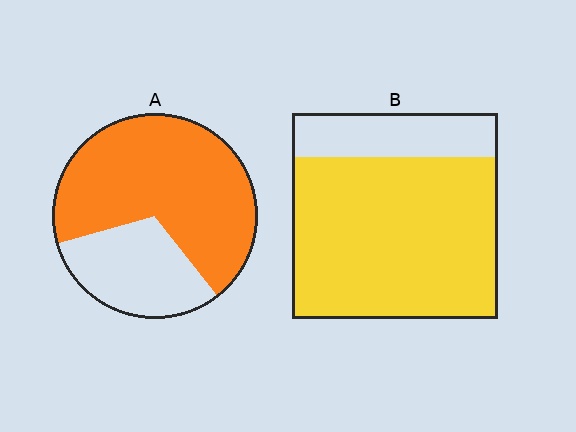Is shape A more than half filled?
Yes.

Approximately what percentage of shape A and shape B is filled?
A is approximately 70% and B is approximately 80%.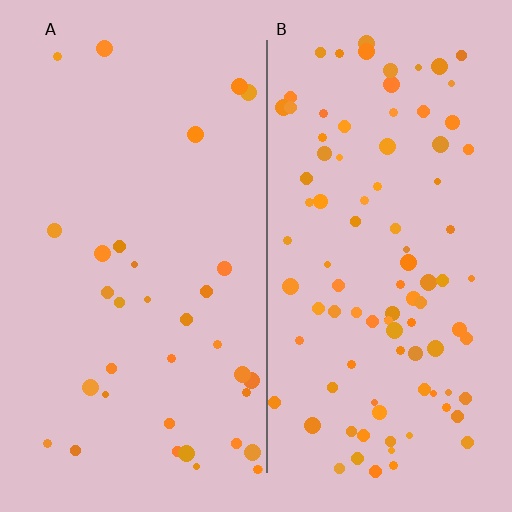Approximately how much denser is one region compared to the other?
Approximately 2.7× — region B over region A.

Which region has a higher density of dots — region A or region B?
B (the right).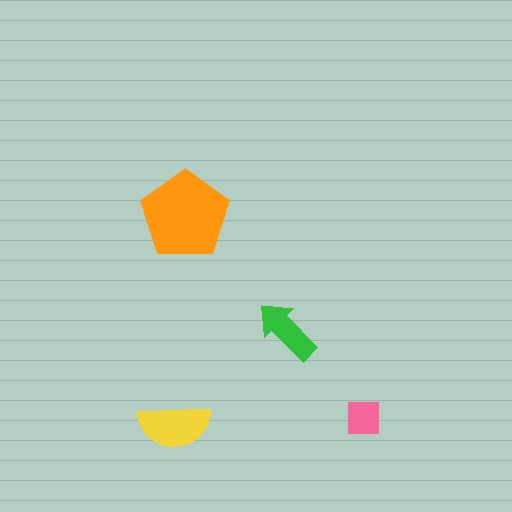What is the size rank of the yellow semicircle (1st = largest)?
2nd.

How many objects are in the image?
There are 4 objects in the image.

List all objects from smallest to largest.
The pink square, the green arrow, the yellow semicircle, the orange pentagon.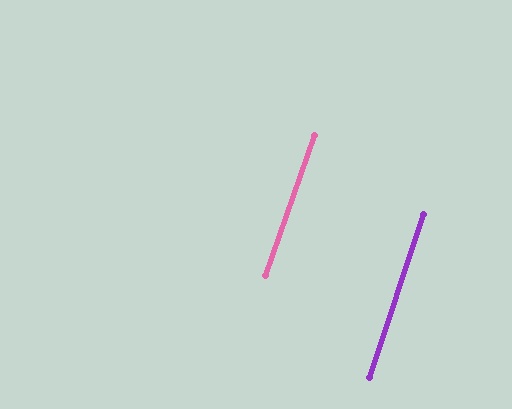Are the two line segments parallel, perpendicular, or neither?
Parallel — their directions differ by only 1.2°.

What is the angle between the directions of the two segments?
Approximately 1 degree.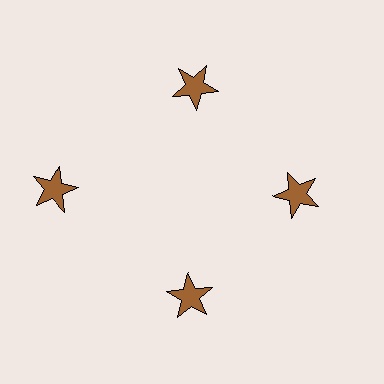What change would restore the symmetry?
The symmetry would be restored by moving it inward, back onto the ring so that all 4 stars sit at equal angles and equal distance from the center.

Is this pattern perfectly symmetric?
No. The 4 brown stars are arranged in a ring, but one element near the 9 o'clock position is pushed outward from the center, breaking the 4-fold rotational symmetry.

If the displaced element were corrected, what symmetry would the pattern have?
It would have 4-fold rotational symmetry — the pattern would map onto itself every 90 degrees.